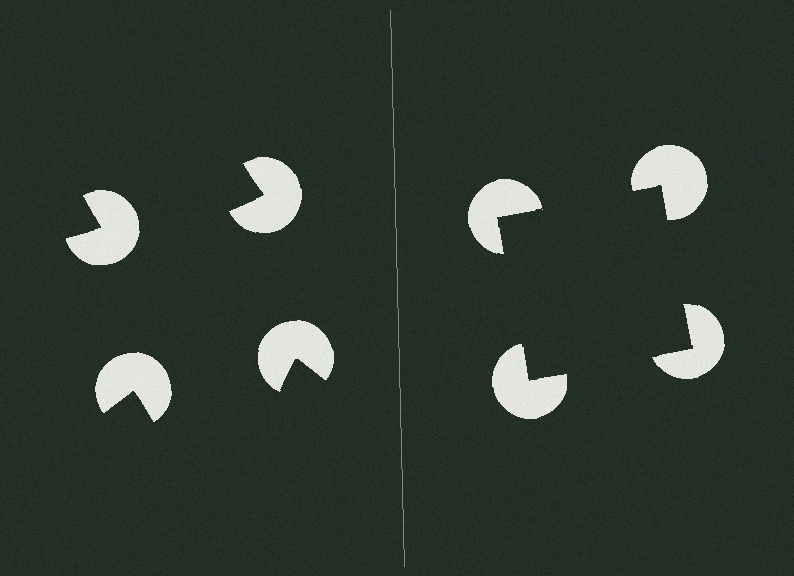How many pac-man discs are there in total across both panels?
8 — 4 on each side.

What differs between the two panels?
The pac-man discs are positioned identically on both sides; only the wedge orientations differ. On the right they align to a square; on the left they are misaligned.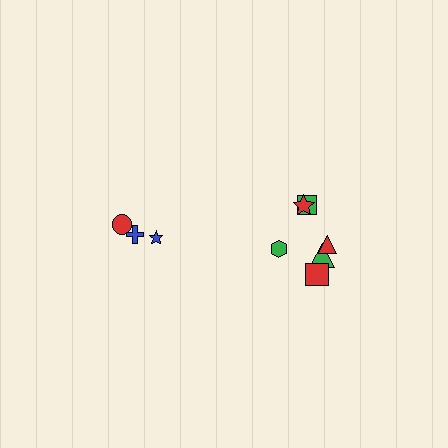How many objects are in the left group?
There are 3 objects.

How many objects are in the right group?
There are 6 objects.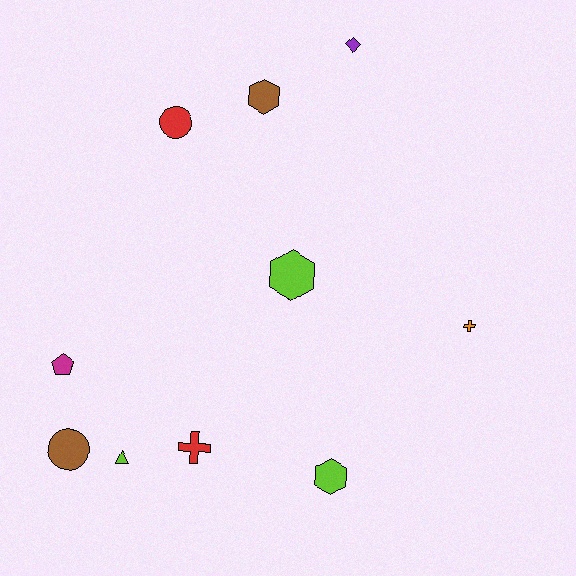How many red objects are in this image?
There are 2 red objects.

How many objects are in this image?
There are 10 objects.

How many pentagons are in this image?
There is 1 pentagon.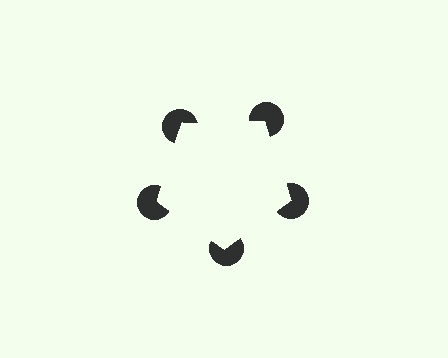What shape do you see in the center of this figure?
An illusory pentagon — its edges are inferred from the aligned wedge cuts in the pac-man discs, not physically drawn.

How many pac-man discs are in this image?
There are 5 — one at each vertex of the illusory pentagon.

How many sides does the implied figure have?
5 sides.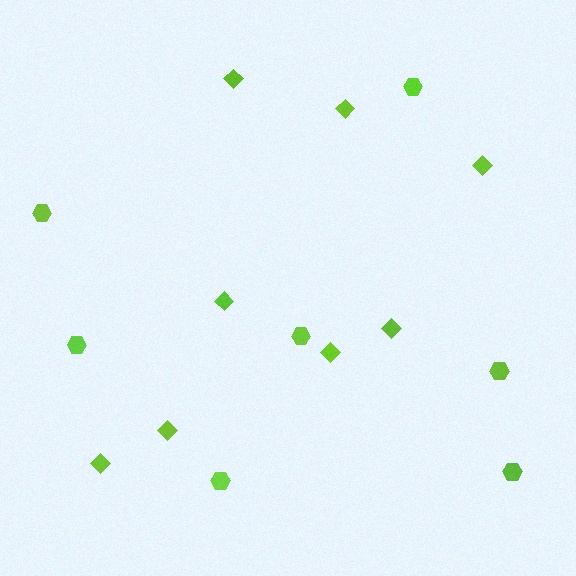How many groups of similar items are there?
There are 2 groups: one group of hexagons (7) and one group of diamonds (8).